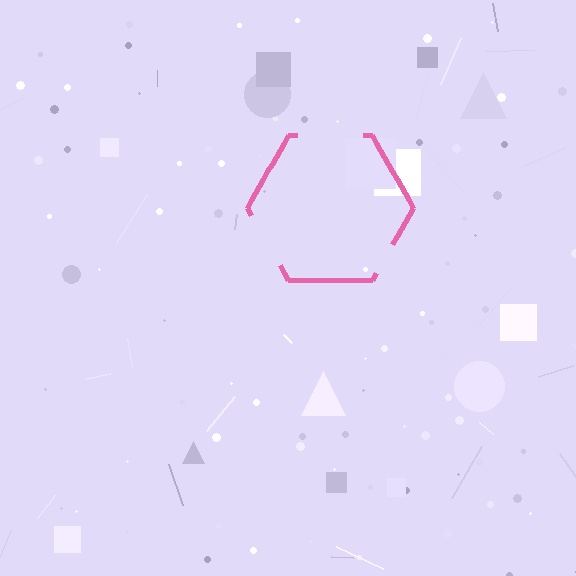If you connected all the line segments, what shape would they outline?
They would outline a hexagon.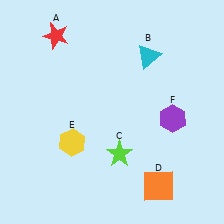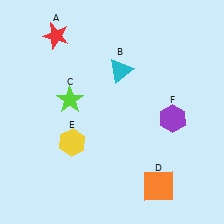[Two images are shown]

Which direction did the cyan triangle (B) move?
The cyan triangle (B) moved left.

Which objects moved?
The objects that moved are: the cyan triangle (B), the lime star (C).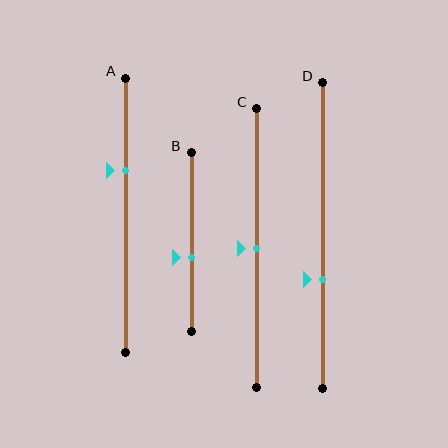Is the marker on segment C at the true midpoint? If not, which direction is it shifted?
Yes, the marker on segment C is at the true midpoint.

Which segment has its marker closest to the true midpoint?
Segment C has its marker closest to the true midpoint.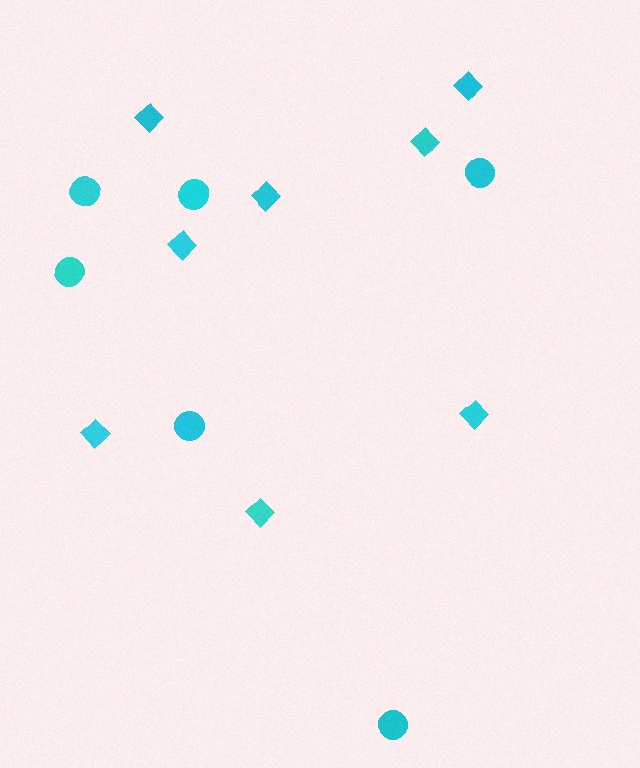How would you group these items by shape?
There are 2 groups: one group of circles (6) and one group of diamonds (8).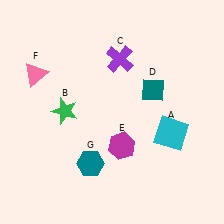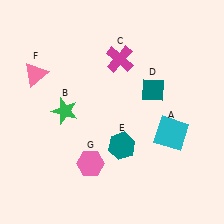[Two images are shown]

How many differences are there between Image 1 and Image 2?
There are 3 differences between the two images.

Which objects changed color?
C changed from purple to magenta. E changed from magenta to teal. G changed from teal to pink.